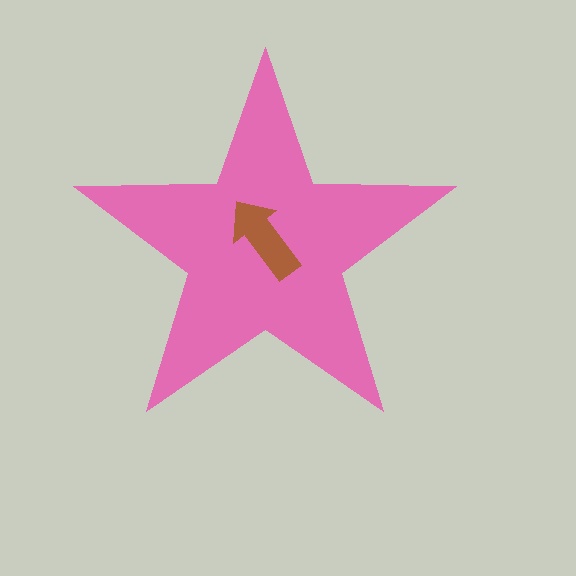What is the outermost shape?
The pink star.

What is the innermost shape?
The brown arrow.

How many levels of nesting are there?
2.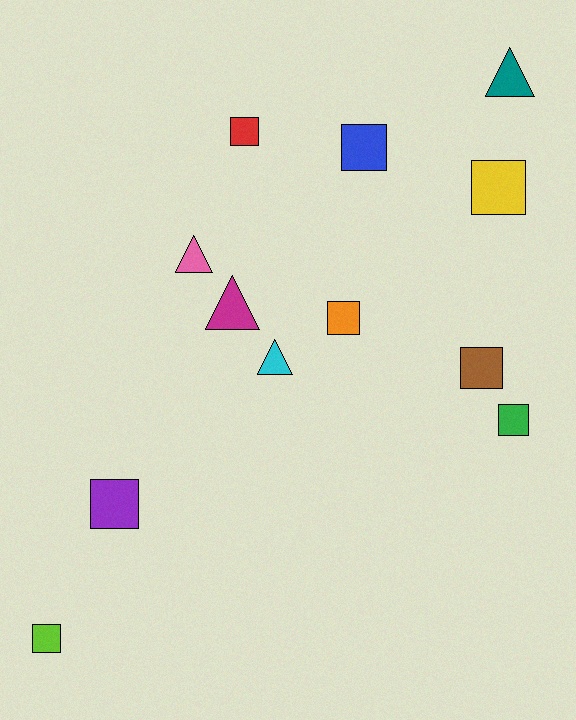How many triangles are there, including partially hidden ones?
There are 4 triangles.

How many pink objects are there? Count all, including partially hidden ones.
There is 1 pink object.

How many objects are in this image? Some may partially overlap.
There are 12 objects.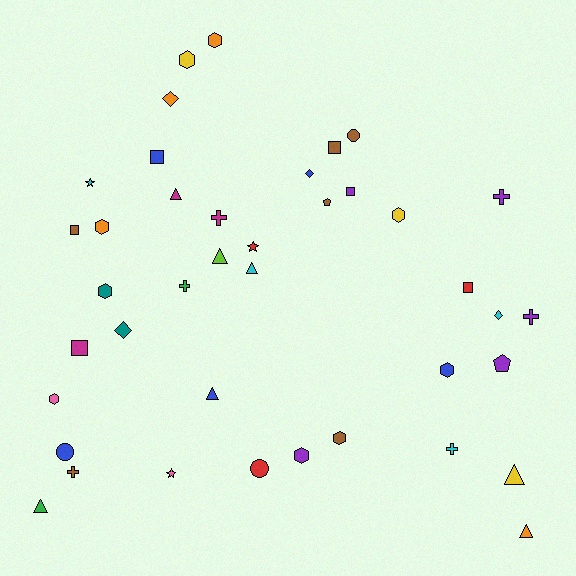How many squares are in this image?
There are 6 squares.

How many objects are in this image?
There are 40 objects.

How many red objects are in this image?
There are 3 red objects.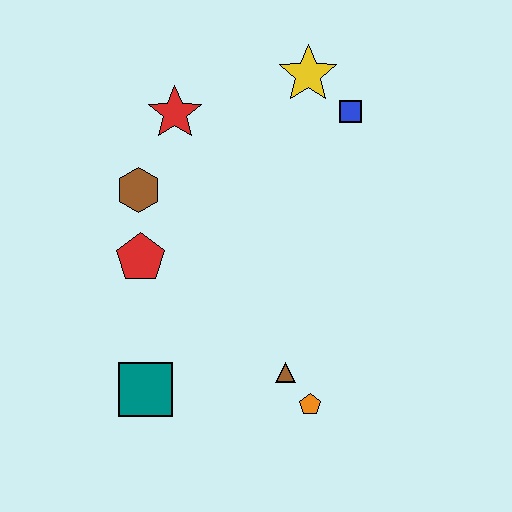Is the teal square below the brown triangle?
Yes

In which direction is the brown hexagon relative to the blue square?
The brown hexagon is to the left of the blue square.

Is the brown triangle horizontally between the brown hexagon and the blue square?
Yes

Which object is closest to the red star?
The brown hexagon is closest to the red star.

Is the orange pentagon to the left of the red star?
No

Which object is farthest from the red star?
The orange pentagon is farthest from the red star.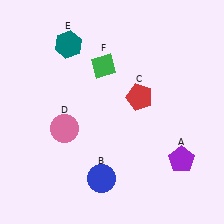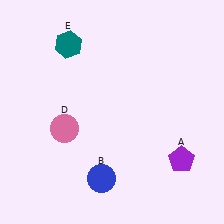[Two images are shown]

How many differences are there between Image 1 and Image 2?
There are 2 differences between the two images.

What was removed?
The red pentagon (C), the green diamond (F) were removed in Image 2.